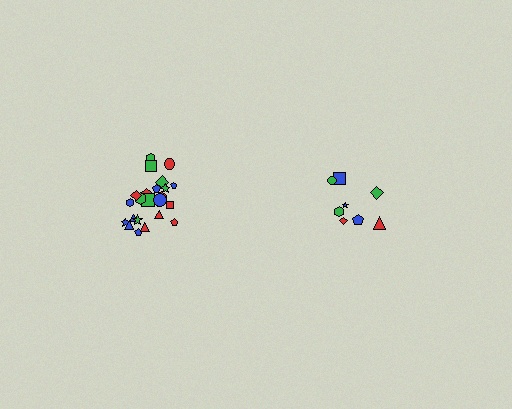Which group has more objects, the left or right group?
The left group.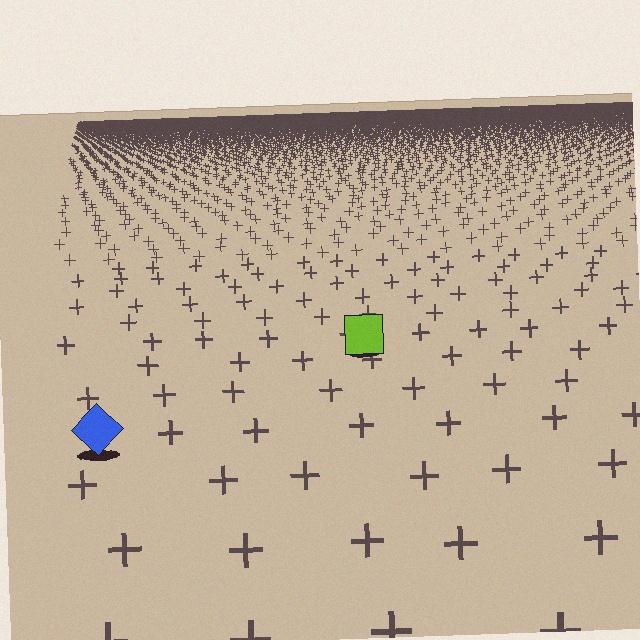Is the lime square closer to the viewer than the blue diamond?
No. The blue diamond is closer — you can tell from the texture gradient: the ground texture is coarser near it.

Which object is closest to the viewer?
The blue diamond is closest. The texture marks near it are larger and more spread out.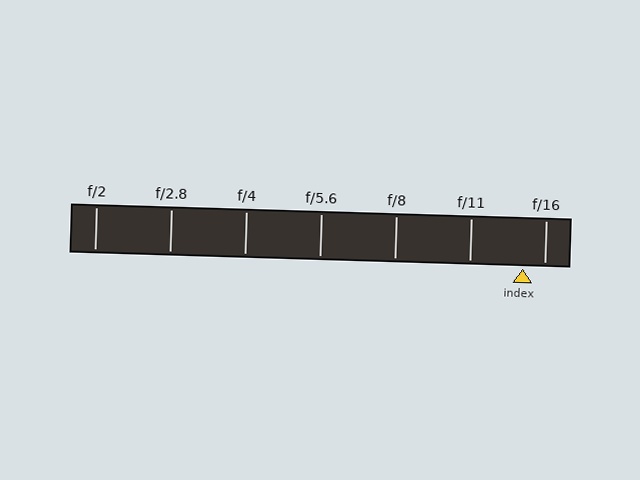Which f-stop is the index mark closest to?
The index mark is closest to f/16.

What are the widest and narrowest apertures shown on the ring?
The widest aperture shown is f/2 and the narrowest is f/16.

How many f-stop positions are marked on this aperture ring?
There are 7 f-stop positions marked.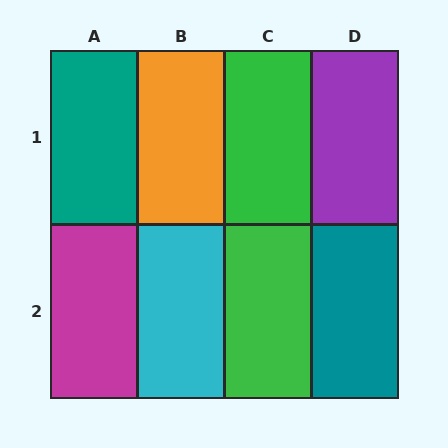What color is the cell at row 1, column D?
Purple.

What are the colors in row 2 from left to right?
Magenta, cyan, green, teal.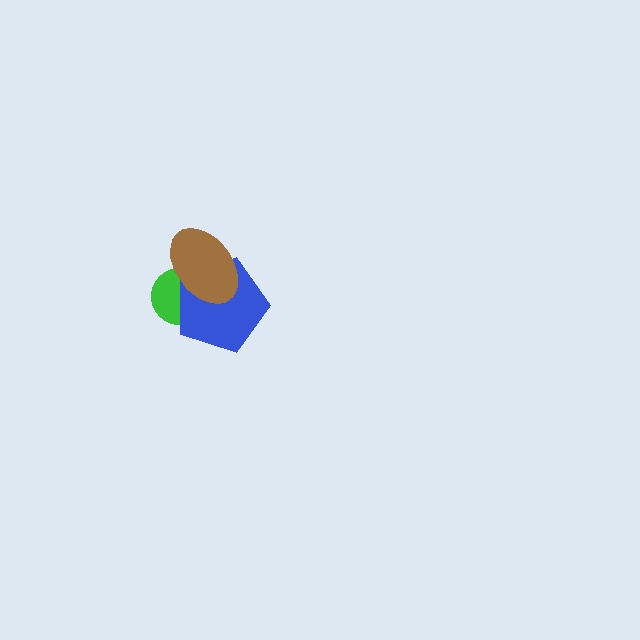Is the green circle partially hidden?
Yes, it is partially covered by another shape.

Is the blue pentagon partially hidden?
Yes, it is partially covered by another shape.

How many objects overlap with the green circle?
2 objects overlap with the green circle.